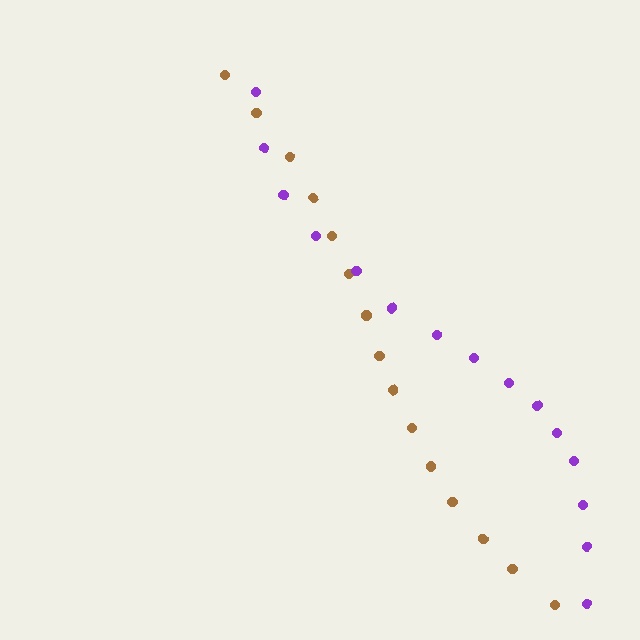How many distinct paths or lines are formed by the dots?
There are 2 distinct paths.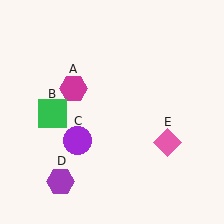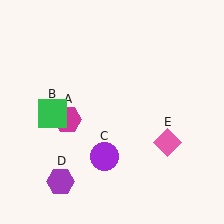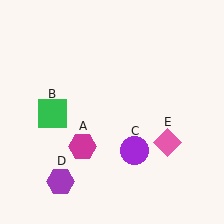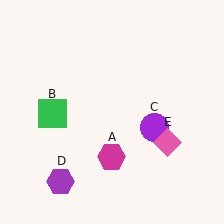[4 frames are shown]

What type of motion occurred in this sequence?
The magenta hexagon (object A), purple circle (object C) rotated counterclockwise around the center of the scene.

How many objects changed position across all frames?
2 objects changed position: magenta hexagon (object A), purple circle (object C).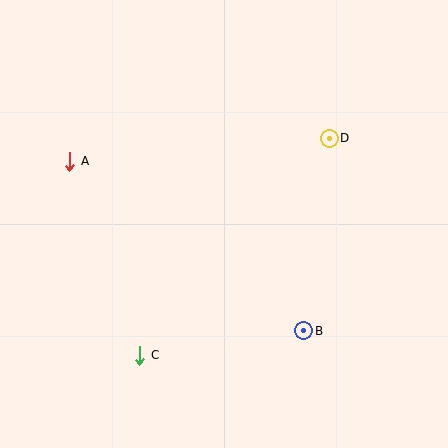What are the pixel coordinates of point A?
Point A is at (70, 161).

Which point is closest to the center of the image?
Point B at (304, 331) is closest to the center.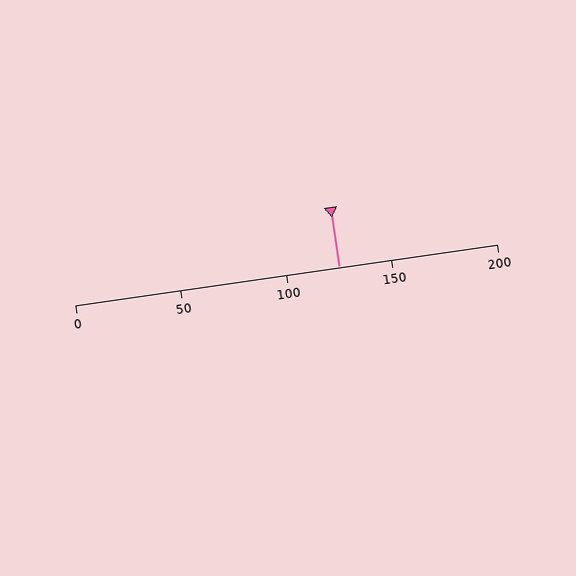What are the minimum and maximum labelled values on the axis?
The axis runs from 0 to 200.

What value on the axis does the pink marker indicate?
The marker indicates approximately 125.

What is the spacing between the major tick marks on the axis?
The major ticks are spaced 50 apart.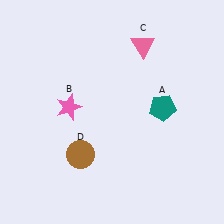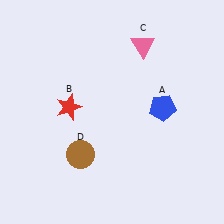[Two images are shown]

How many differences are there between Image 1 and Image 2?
There are 2 differences between the two images.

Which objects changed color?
A changed from teal to blue. B changed from pink to red.